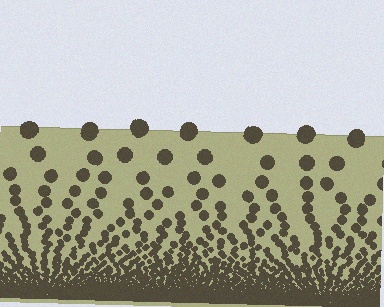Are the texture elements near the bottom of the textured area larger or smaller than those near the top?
Smaller. The gradient is inverted — elements near the bottom are smaller and denser.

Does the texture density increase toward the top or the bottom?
Density increases toward the bottom.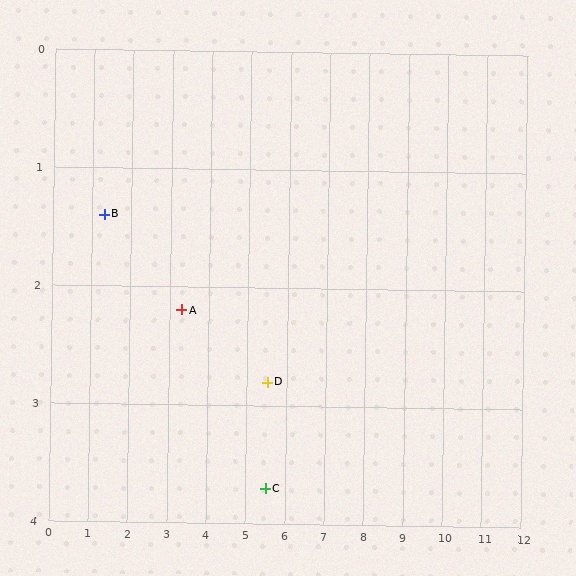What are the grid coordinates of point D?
Point D is at approximately (5.5, 2.8).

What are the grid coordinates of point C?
Point C is at approximately (5.5, 3.7).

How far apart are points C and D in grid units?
Points C and D are about 0.9 grid units apart.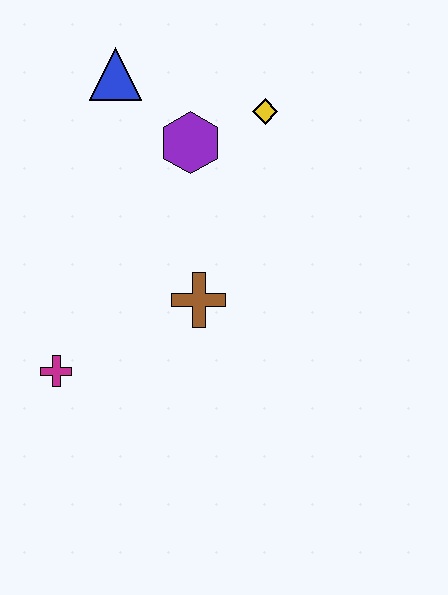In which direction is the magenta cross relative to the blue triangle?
The magenta cross is below the blue triangle.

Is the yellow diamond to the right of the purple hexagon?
Yes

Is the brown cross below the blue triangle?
Yes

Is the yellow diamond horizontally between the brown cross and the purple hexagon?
No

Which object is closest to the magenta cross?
The brown cross is closest to the magenta cross.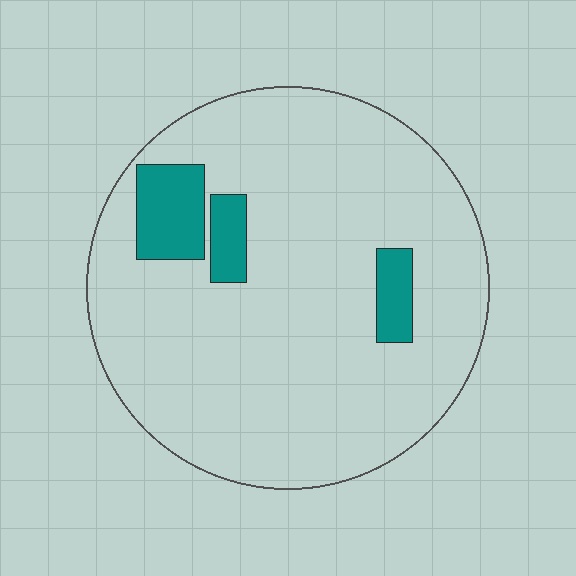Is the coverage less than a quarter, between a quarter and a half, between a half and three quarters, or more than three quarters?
Less than a quarter.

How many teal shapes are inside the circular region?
3.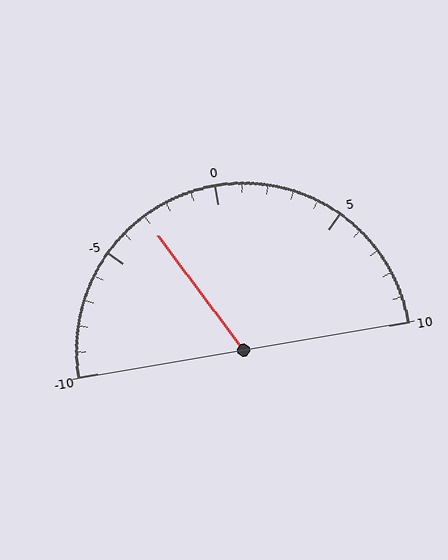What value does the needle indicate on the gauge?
The needle indicates approximately -3.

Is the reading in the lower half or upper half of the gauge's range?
The reading is in the lower half of the range (-10 to 10).